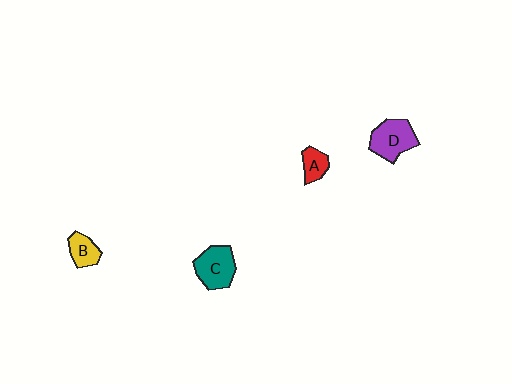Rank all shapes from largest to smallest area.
From largest to smallest: D (purple), C (teal), B (yellow), A (red).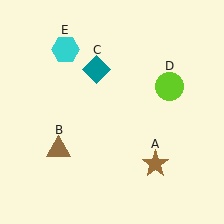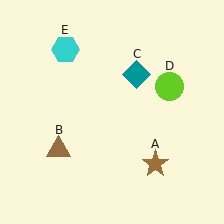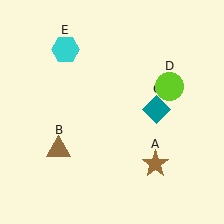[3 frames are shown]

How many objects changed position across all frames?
1 object changed position: teal diamond (object C).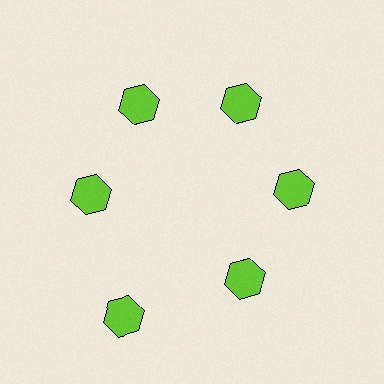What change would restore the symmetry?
The symmetry would be restored by moving it inward, back onto the ring so that all 6 hexagons sit at equal angles and equal distance from the center.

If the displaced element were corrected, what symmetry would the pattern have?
It would have 6-fold rotational symmetry — the pattern would map onto itself every 60 degrees.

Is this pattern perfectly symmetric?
No. The 6 lime hexagons are arranged in a ring, but one element near the 7 o'clock position is pushed outward from the center, breaking the 6-fold rotational symmetry.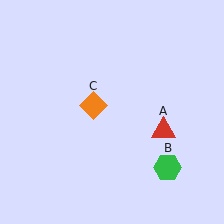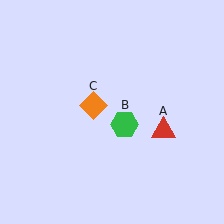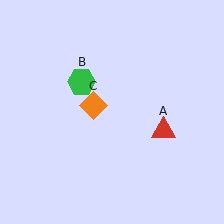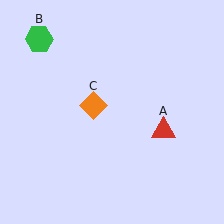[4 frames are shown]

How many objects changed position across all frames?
1 object changed position: green hexagon (object B).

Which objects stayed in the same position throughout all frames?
Red triangle (object A) and orange diamond (object C) remained stationary.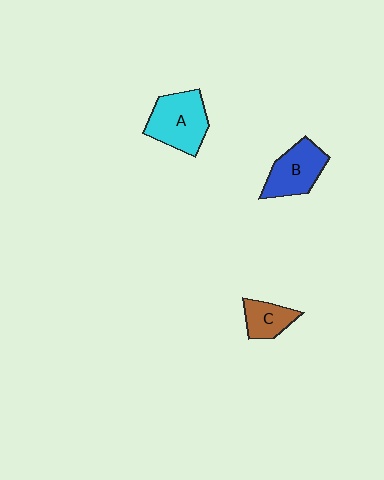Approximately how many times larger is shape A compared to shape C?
Approximately 1.8 times.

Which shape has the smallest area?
Shape C (brown).